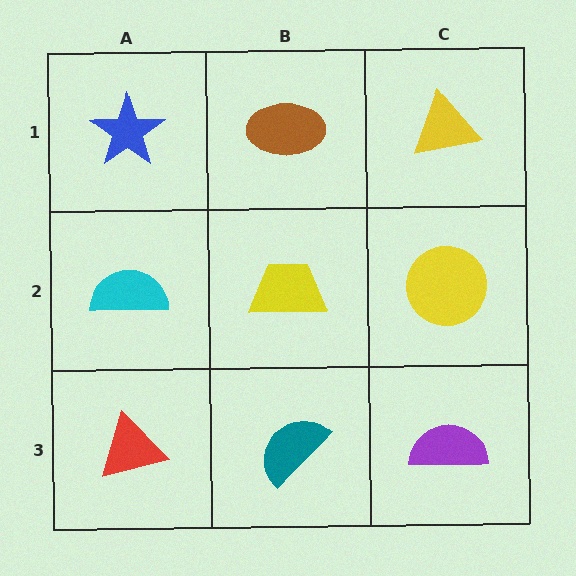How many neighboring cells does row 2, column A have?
3.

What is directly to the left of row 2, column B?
A cyan semicircle.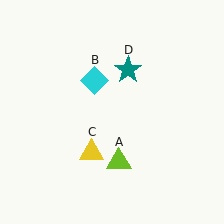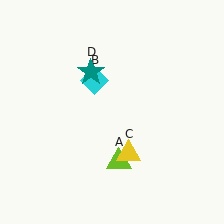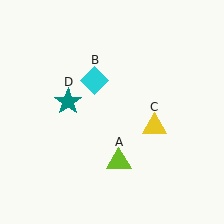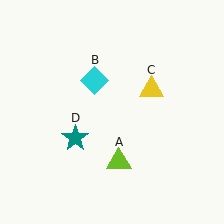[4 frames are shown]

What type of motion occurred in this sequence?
The yellow triangle (object C), teal star (object D) rotated counterclockwise around the center of the scene.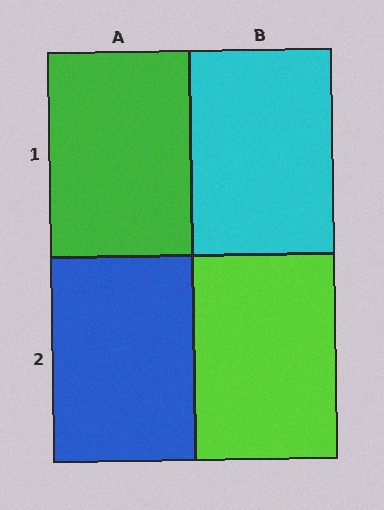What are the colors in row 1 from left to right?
Green, cyan.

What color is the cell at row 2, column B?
Lime.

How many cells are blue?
1 cell is blue.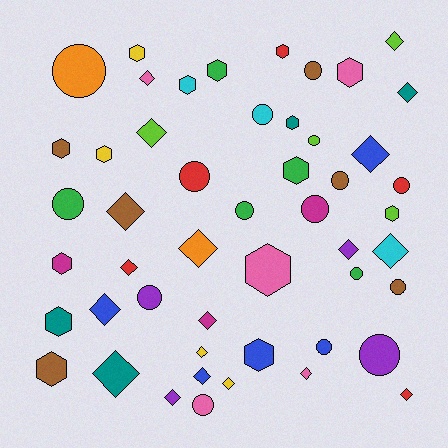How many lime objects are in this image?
There are 4 lime objects.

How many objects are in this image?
There are 50 objects.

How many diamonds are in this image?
There are 19 diamonds.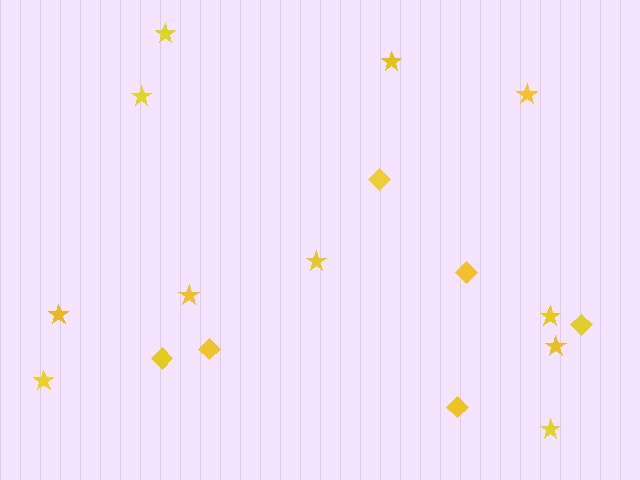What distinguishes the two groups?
There are 2 groups: one group of diamonds (6) and one group of stars (11).